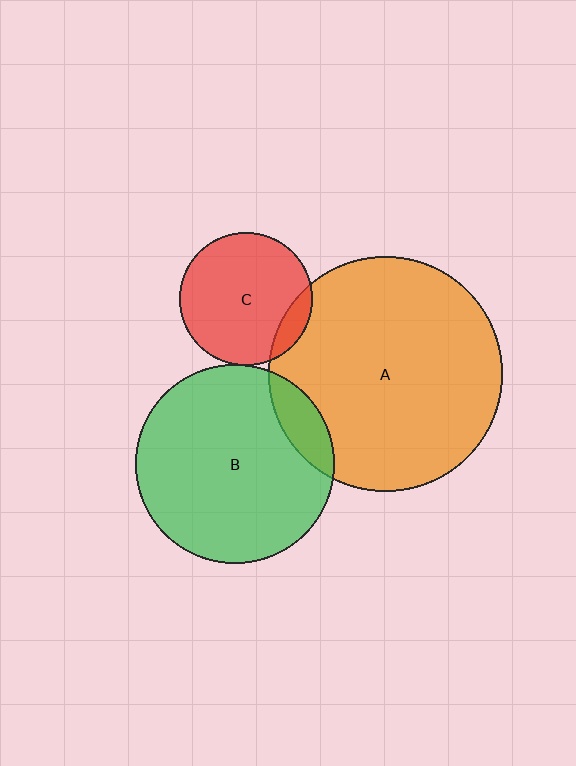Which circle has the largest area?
Circle A (orange).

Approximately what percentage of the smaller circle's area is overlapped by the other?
Approximately 10%.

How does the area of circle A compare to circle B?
Approximately 1.4 times.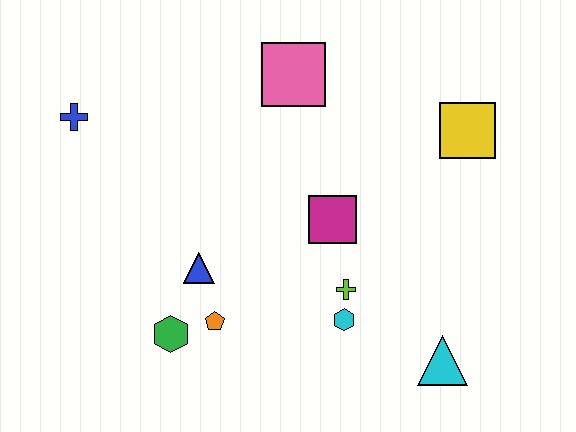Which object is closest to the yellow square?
The magenta square is closest to the yellow square.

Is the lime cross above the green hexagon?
Yes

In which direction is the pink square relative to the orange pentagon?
The pink square is above the orange pentagon.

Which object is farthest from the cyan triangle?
The blue cross is farthest from the cyan triangle.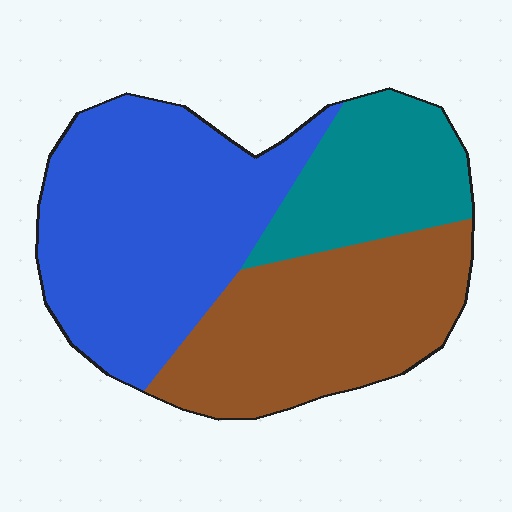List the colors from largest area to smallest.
From largest to smallest: blue, brown, teal.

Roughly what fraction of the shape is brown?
Brown covers 35% of the shape.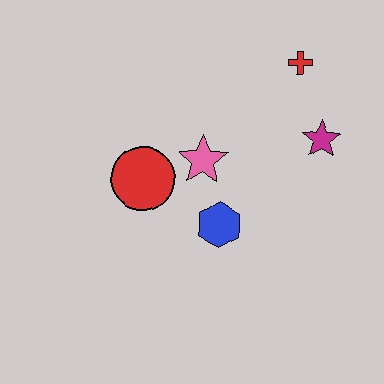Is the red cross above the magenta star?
Yes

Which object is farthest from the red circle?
The red cross is farthest from the red circle.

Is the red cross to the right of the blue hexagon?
Yes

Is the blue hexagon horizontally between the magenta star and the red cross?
No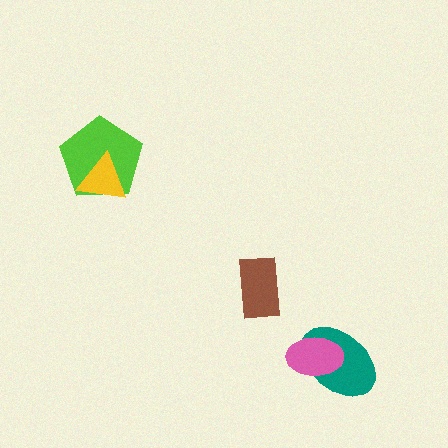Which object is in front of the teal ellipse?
The pink ellipse is in front of the teal ellipse.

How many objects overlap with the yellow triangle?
1 object overlaps with the yellow triangle.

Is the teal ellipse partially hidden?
Yes, it is partially covered by another shape.